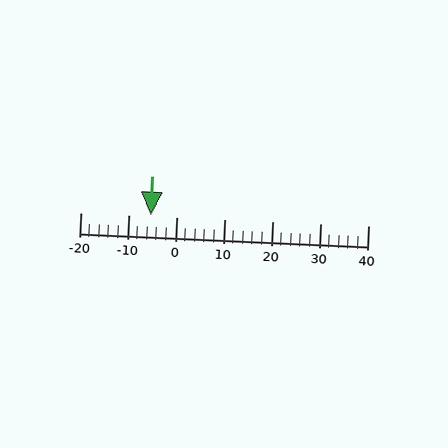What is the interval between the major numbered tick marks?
The major tick marks are spaced 10 units apart.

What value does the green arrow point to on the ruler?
The green arrow points to approximately -5.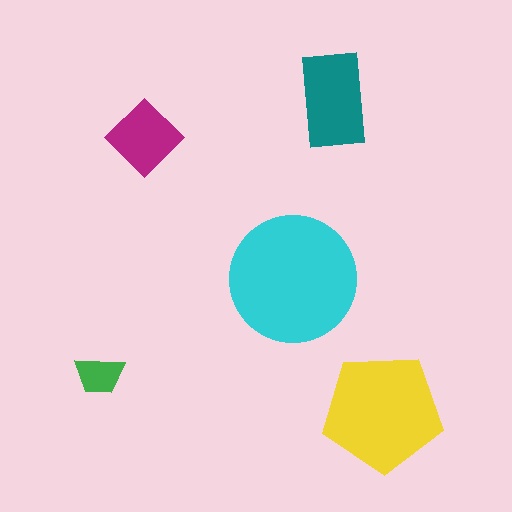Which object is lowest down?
The yellow pentagon is bottommost.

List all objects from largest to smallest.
The cyan circle, the yellow pentagon, the teal rectangle, the magenta diamond, the green trapezoid.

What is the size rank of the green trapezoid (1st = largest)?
5th.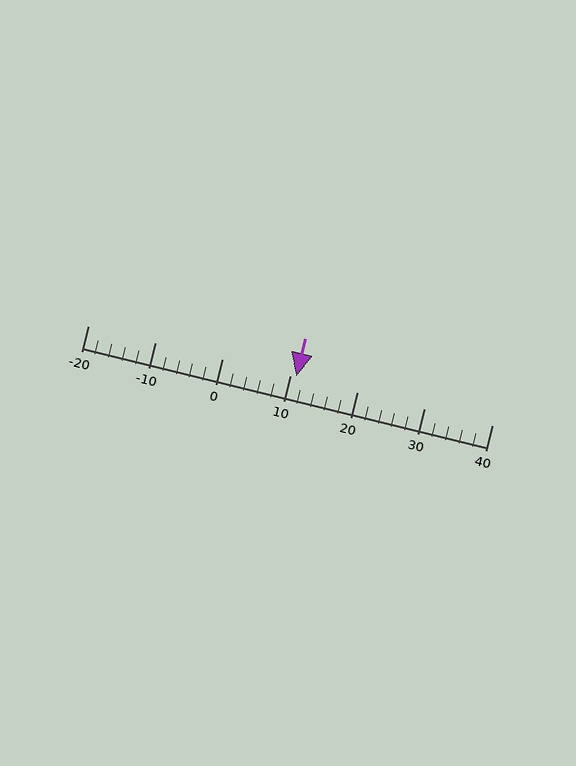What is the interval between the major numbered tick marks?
The major tick marks are spaced 10 units apart.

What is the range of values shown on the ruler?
The ruler shows values from -20 to 40.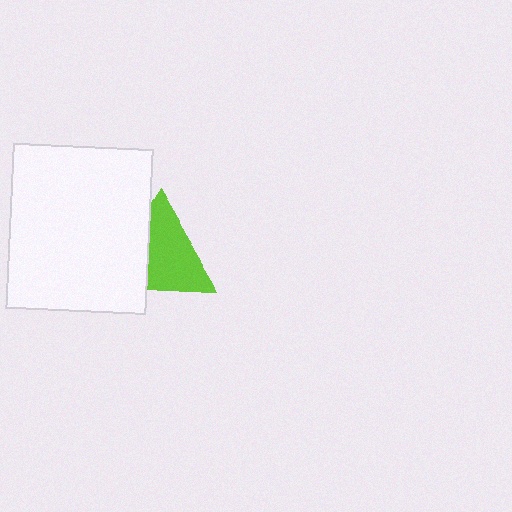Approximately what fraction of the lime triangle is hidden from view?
Roughly 36% of the lime triangle is hidden behind the white rectangle.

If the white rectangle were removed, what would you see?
You would see the complete lime triangle.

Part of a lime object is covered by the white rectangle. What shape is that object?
It is a triangle.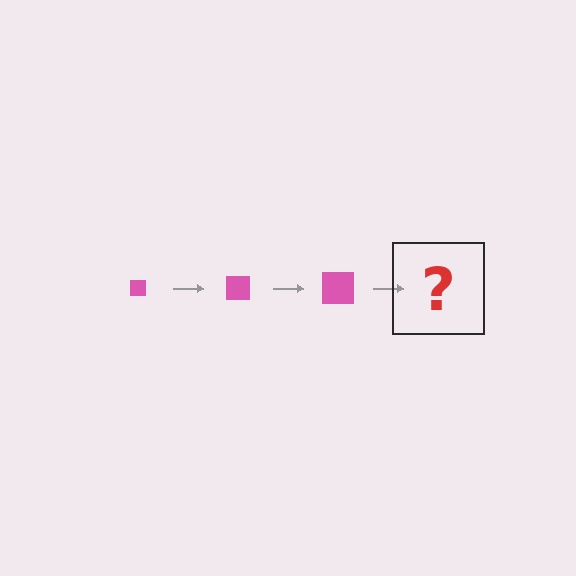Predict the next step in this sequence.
The next step is a pink square, larger than the previous one.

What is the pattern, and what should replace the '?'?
The pattern is that the square gets progressively larger each step. The '?' should be a pink square, larger than the previous one.